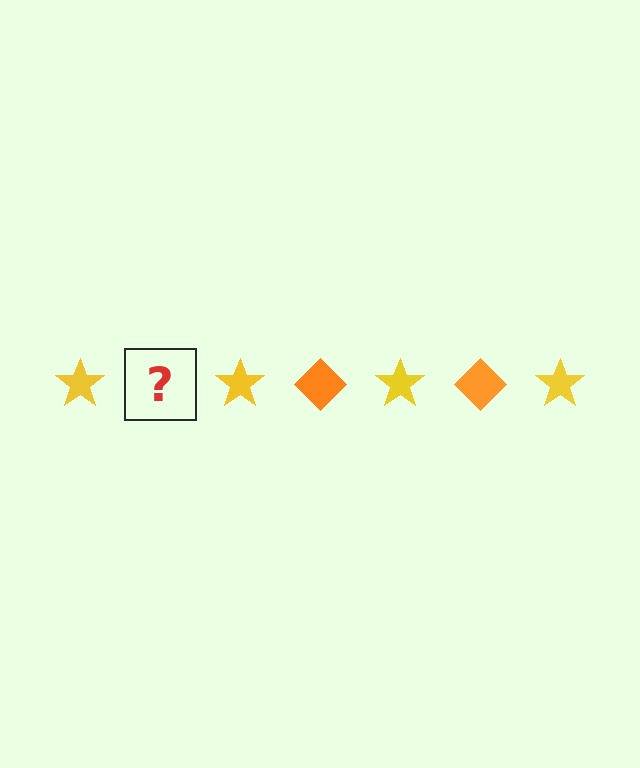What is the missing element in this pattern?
The missing element is an orange diamond.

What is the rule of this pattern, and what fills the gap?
The rule is that the pattern alternates between yellow star and orange diamond. The gap should be filled with an orange diamond.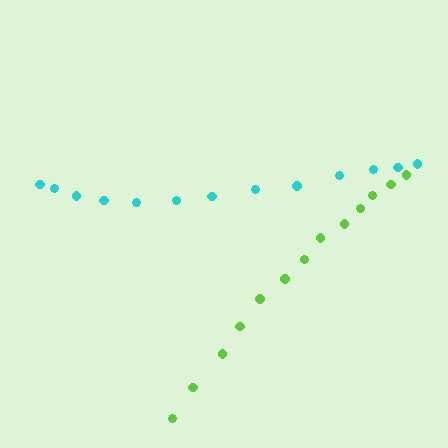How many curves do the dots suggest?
There are 2 distinct paths.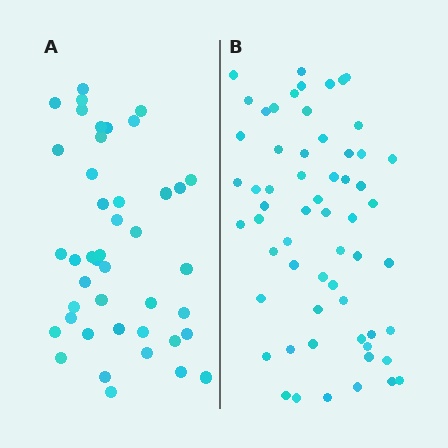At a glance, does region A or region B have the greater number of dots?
Region B (the right region) has more dots.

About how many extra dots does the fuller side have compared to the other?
Region B has approximately 15 more dots than region A.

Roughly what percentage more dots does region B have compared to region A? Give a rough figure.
About 40% more.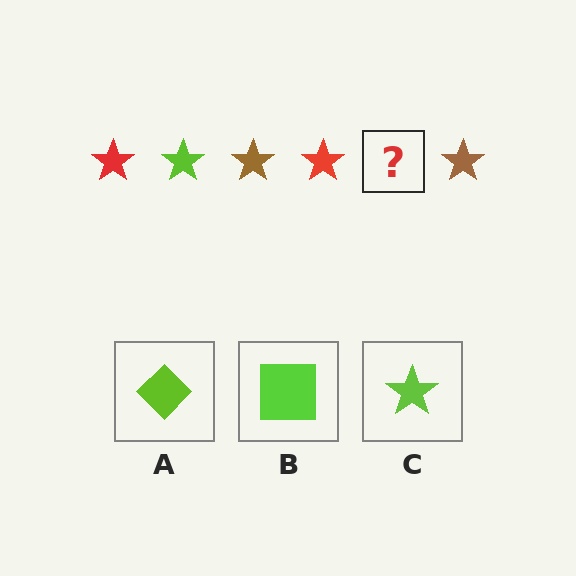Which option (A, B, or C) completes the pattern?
C.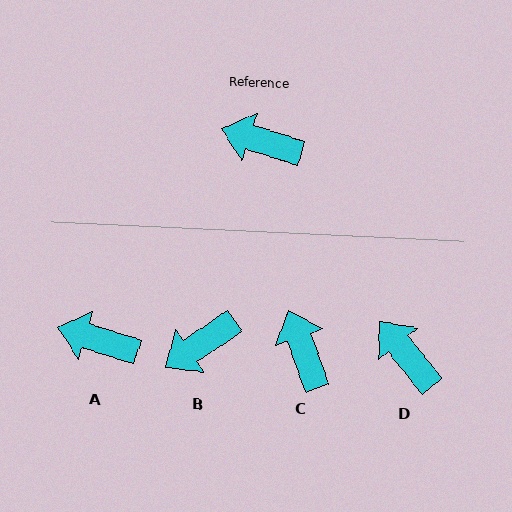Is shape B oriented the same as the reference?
No, it is off by about 51 degrees.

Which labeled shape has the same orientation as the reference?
A.